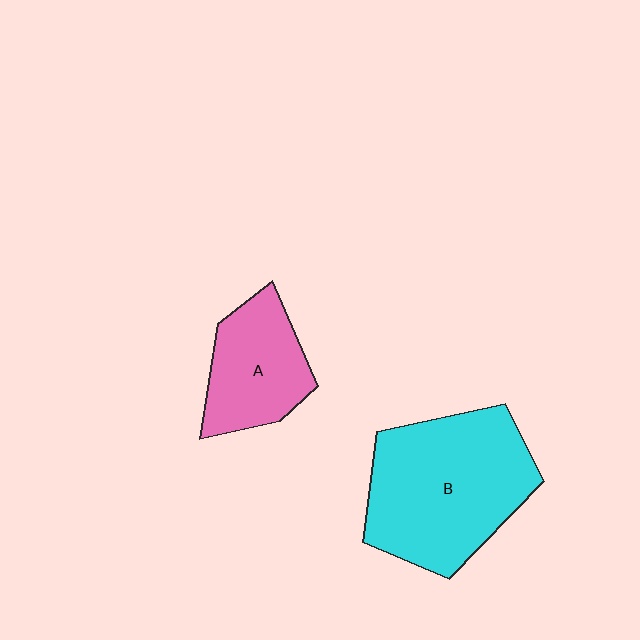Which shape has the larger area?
Shape B (cyan).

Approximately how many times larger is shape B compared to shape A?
Approximately 1.9 times.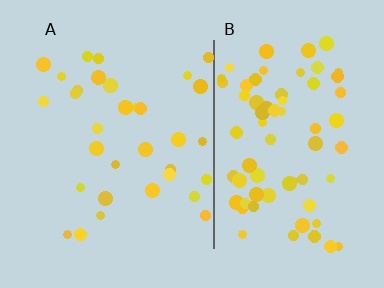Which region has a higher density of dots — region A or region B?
B (the right).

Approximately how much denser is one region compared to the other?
Approximately 2.2× — region B over region A.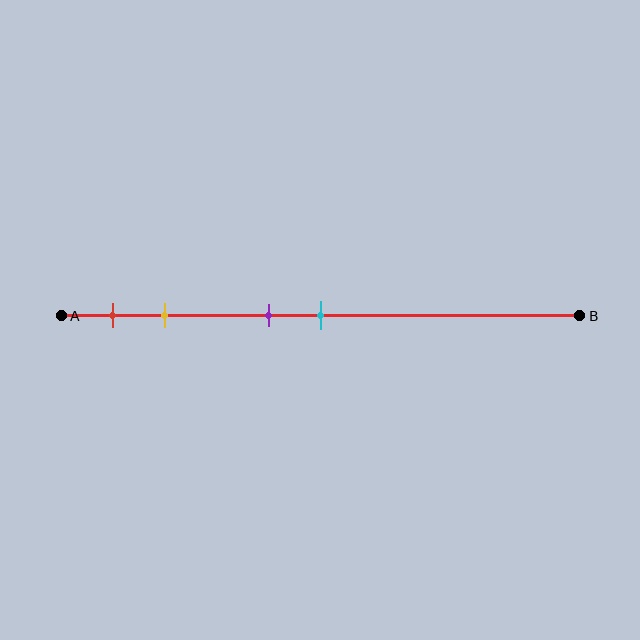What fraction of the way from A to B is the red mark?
The red mark is approximately 10% (0.1) of the way from A to B.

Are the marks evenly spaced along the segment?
No, the marks are not evenly spaced.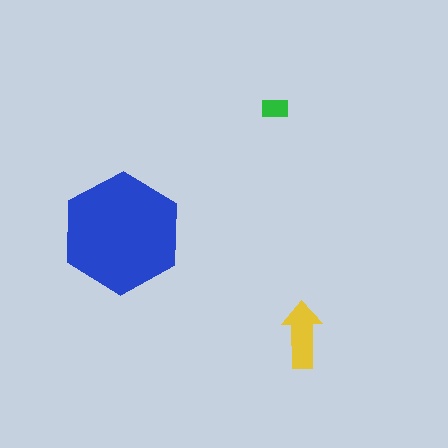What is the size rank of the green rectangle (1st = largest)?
3rd.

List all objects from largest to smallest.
The blue hexagon, the yellow arrow, the green rectangle.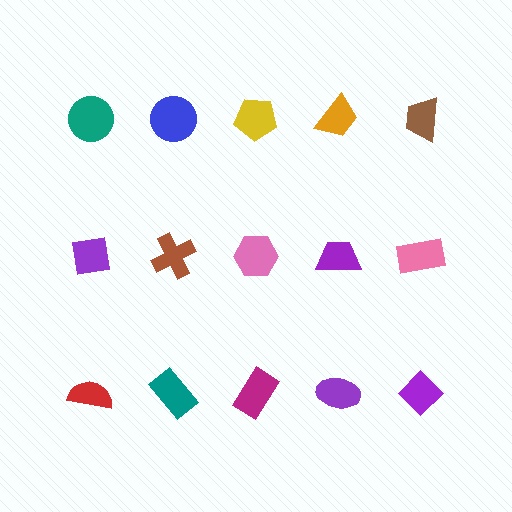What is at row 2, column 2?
A brown cross.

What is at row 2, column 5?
A pink rectangle.